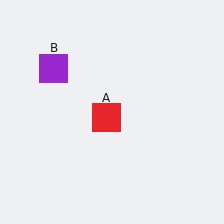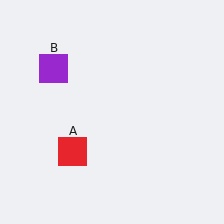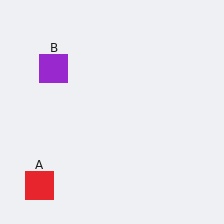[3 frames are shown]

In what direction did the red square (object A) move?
The red square (object A) moved down and to the left.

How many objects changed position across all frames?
1 object changed position: red square (object A).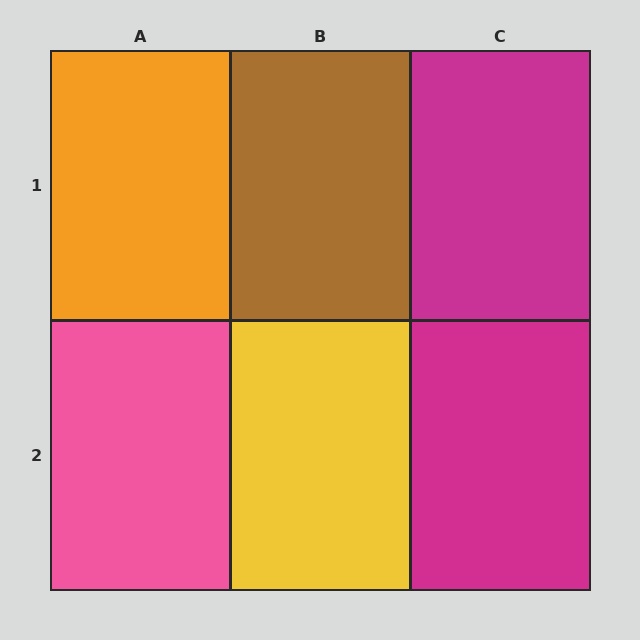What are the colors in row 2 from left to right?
Pink, yellow, magenta.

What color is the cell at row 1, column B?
Brown.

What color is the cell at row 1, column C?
Magenta.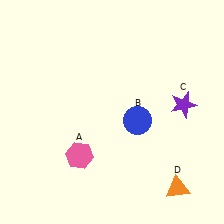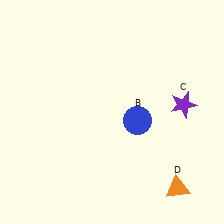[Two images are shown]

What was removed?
The pink hexagon (A) was removed in Image 2.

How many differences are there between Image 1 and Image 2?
There is 1 difference between the two images.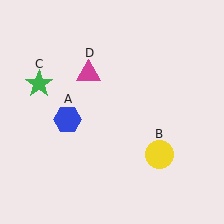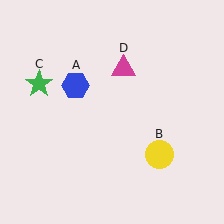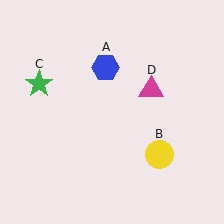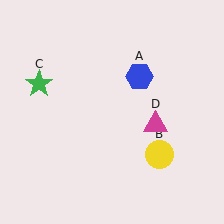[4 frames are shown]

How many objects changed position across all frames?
2 objects changed position: blue hexagon (object A), magenta triangle (object D).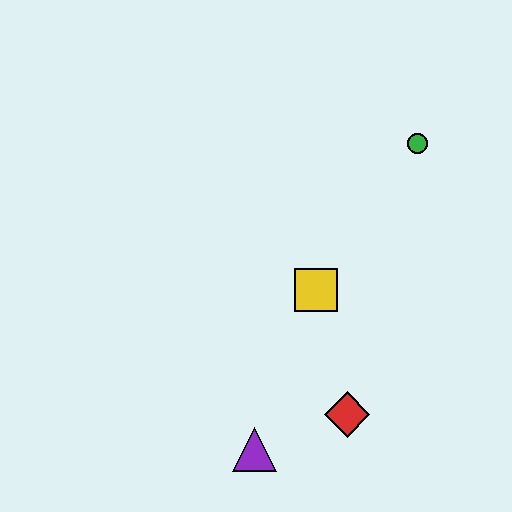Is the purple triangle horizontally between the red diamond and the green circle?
No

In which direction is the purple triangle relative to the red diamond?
The purple triangle is to the left of the red diamond.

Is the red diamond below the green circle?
Yes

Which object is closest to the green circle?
The yellow square is closest to the green circle.